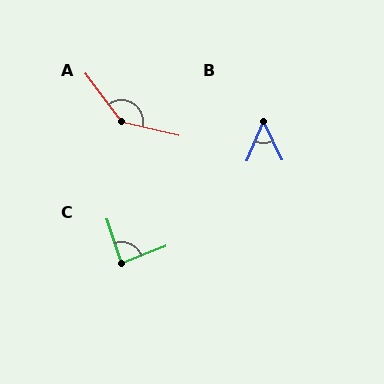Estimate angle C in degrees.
Approximately 87 degrees.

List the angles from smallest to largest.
B (48°), C (87°), A (139°).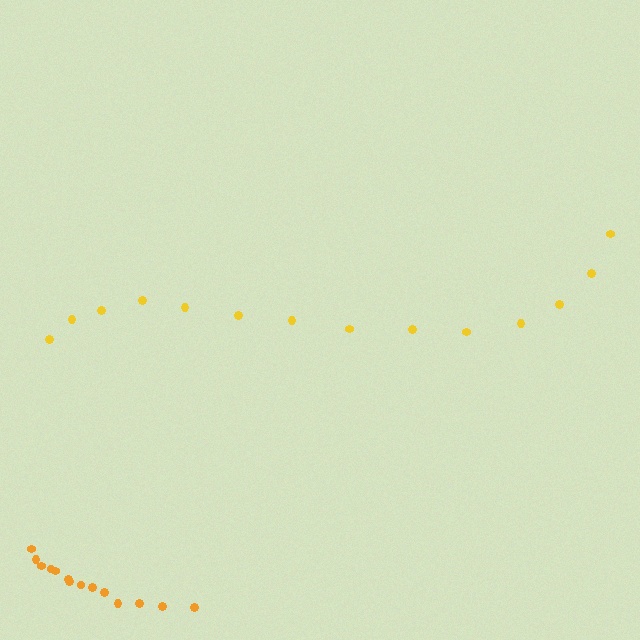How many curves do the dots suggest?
There are 2 distinct paths.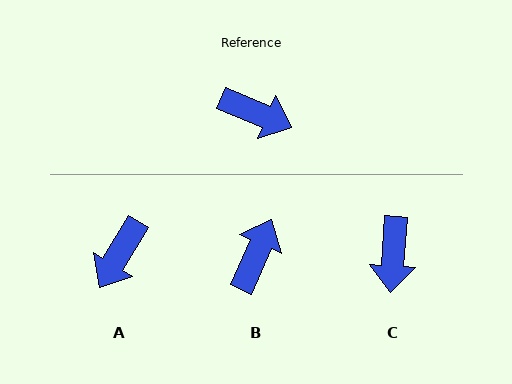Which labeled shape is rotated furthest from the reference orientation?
A, about 98 degrees away.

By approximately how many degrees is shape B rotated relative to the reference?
Approximately 89 degrees counter-clockwise.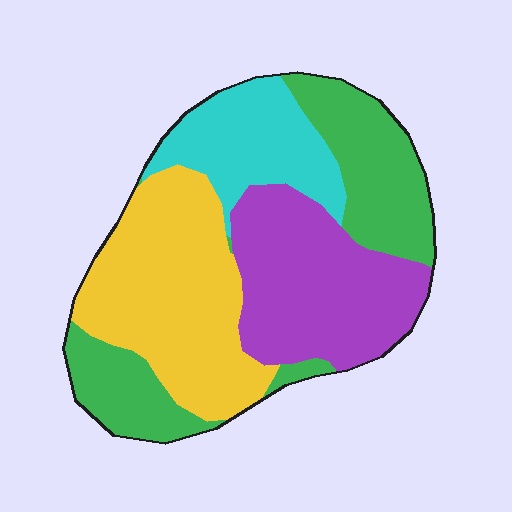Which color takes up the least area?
Cyan, at roughly 15%.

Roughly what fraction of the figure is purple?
Purple takes up about one quarter (1/4) of the figure.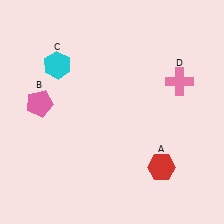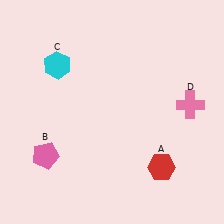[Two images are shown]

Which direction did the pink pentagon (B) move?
The pink pentagon (B) moved down.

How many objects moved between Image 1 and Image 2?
2 objects moved between the two images.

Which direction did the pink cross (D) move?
The pink cross (D) moved down.